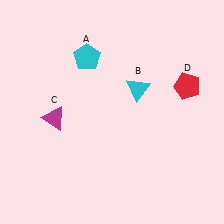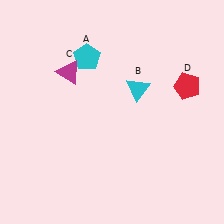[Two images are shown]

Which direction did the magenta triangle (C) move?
The magenta triangle (C) moved up.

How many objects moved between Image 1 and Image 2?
1 object moved between the two images.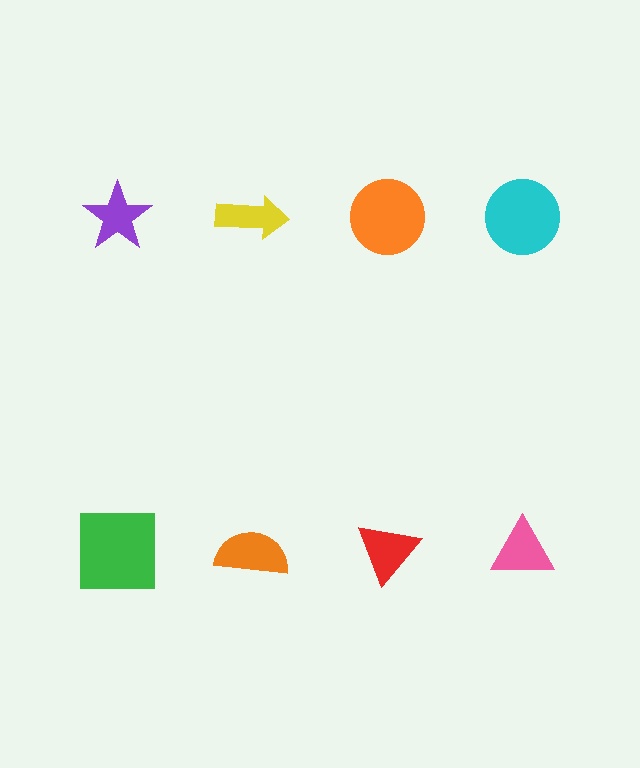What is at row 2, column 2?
An orange semicircle.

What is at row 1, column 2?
A yellow arrow.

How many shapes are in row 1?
4 shapes.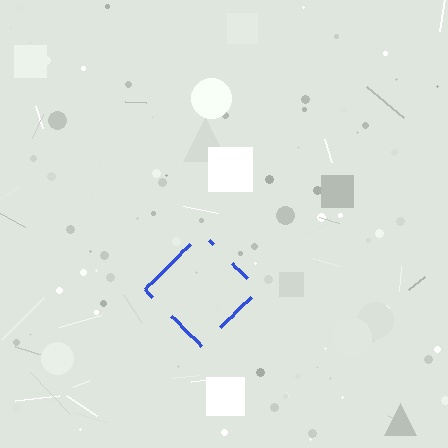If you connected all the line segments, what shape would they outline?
They would outline a diamond.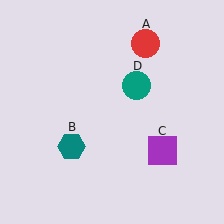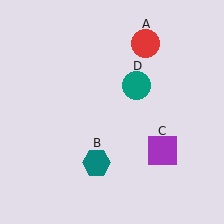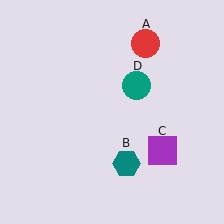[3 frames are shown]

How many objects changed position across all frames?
1 object changed position: teal hexagon (object B).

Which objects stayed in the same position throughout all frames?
Red circle (object A) and purple square (object C) and teal circle (object D) remained stationary.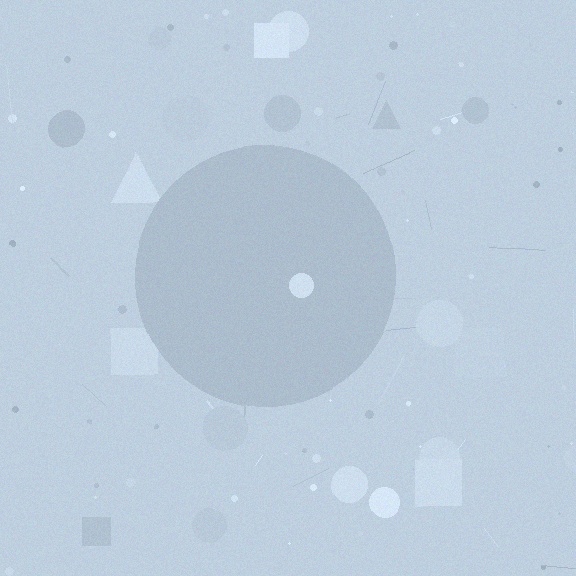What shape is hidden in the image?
A circle is hidden in the image.